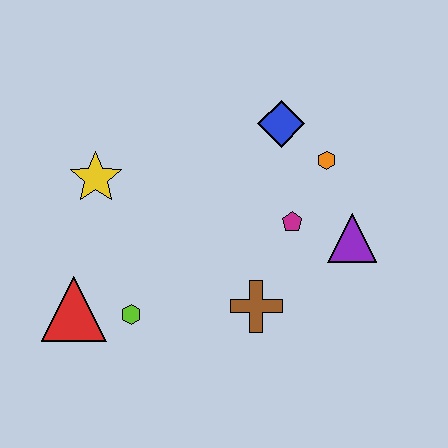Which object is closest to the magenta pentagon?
The purple triangle is closest to the magenta pentagon.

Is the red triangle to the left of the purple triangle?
Yes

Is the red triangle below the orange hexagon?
Yes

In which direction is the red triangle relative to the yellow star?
The red triangle is below the yellow star.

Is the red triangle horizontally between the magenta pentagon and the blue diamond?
No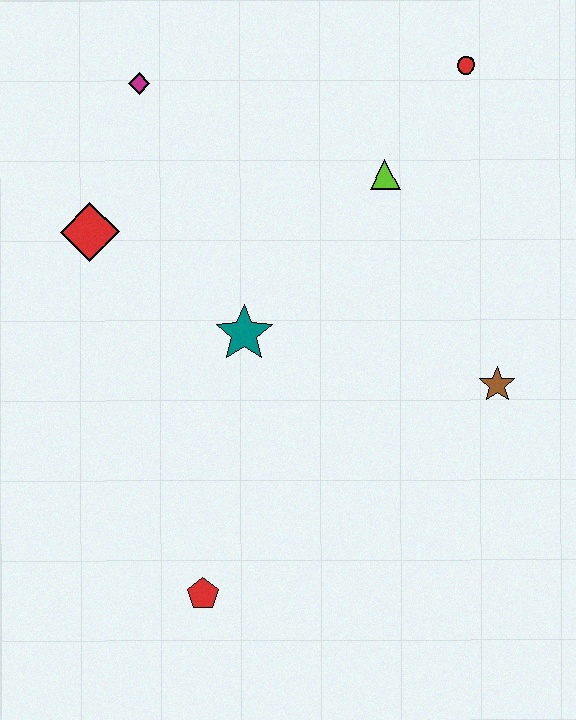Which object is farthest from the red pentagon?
The red circle is farthest from the red pentagon.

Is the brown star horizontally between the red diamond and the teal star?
No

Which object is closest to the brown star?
The lime triangle is closest to the brown star.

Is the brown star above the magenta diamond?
No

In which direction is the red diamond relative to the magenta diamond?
The red diamond is below the magenta diamond.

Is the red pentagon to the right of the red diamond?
Yes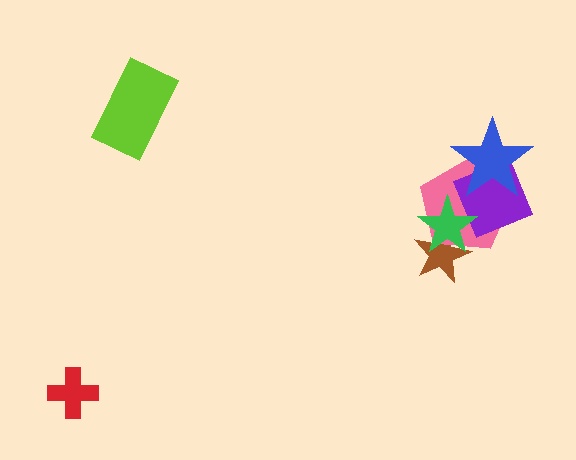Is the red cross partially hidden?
No, no other shape covers it.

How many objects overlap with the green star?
3 objects overlap with the green star.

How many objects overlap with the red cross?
0 objects overlap with the red cross.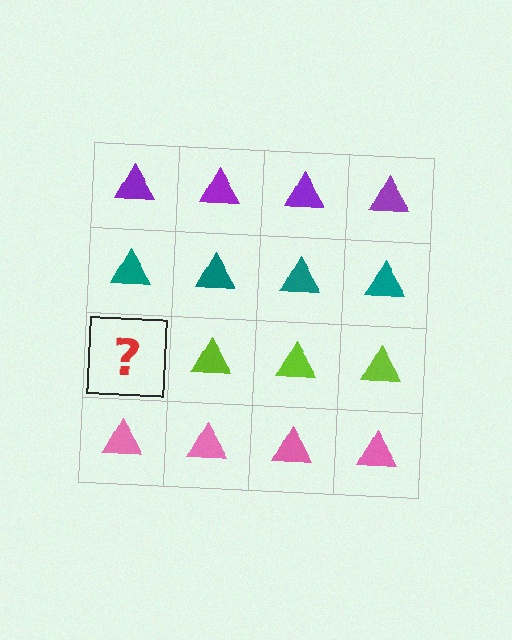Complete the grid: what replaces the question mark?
The question mark should be replaced with a lime triangle.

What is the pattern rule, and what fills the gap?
The rule is that each row has a consistent color. The gap should be filled with a lime triangle.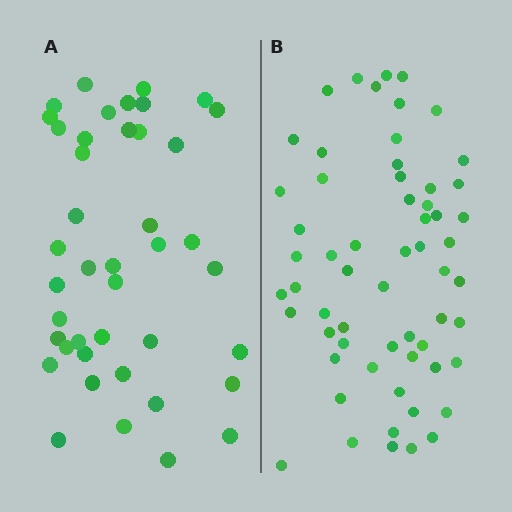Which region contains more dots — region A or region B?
Region B (the right region) has more dots.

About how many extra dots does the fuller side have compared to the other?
Region B has approximately 20 more dots than region A.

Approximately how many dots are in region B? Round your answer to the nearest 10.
About 60 dots.